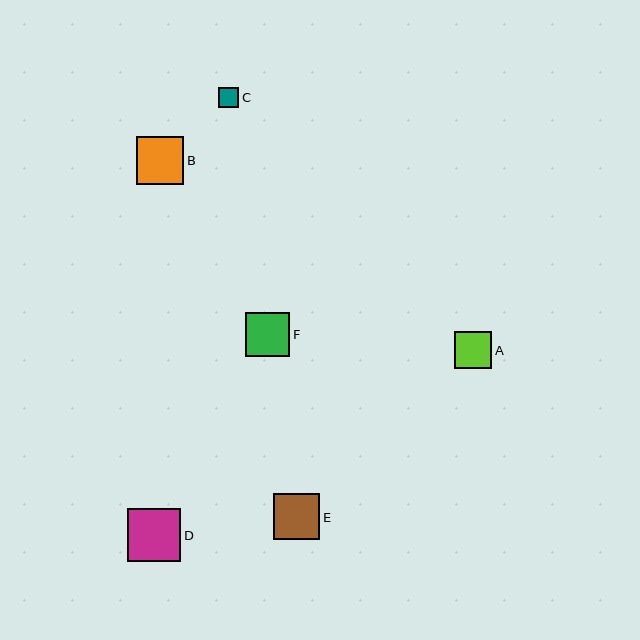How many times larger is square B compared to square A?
Square B is approximately 1.3 times the size of square A.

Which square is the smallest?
Square C is the smallest with a size of approximately 20 pixels.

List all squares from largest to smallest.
From largest to smallest: D, B, E, F, A, C.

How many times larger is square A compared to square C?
Square A is approximately 1.8 times the size of square C.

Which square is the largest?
Square D is the largest with a size of approximately 53 pixels.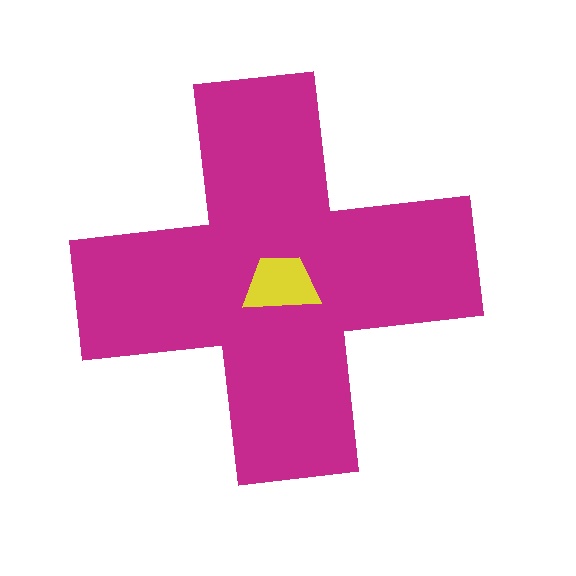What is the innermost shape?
The yellow trapezoid.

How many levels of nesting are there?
2.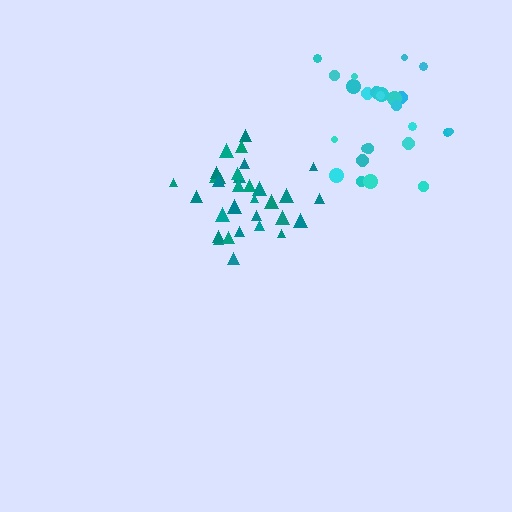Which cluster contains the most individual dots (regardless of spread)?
Teal (32).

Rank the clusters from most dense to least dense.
teal, cyan.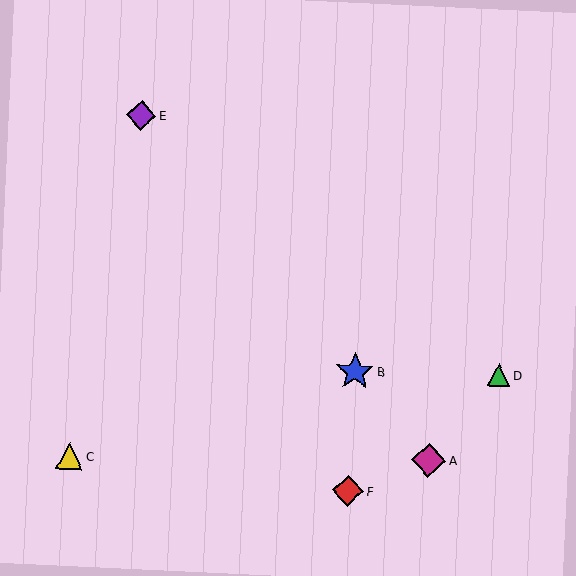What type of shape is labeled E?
Shape E is a purple diamond.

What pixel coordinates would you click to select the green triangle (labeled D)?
Click at (499, 375) to select the green triangle D.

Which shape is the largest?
The blue star (labeled B) is the largest.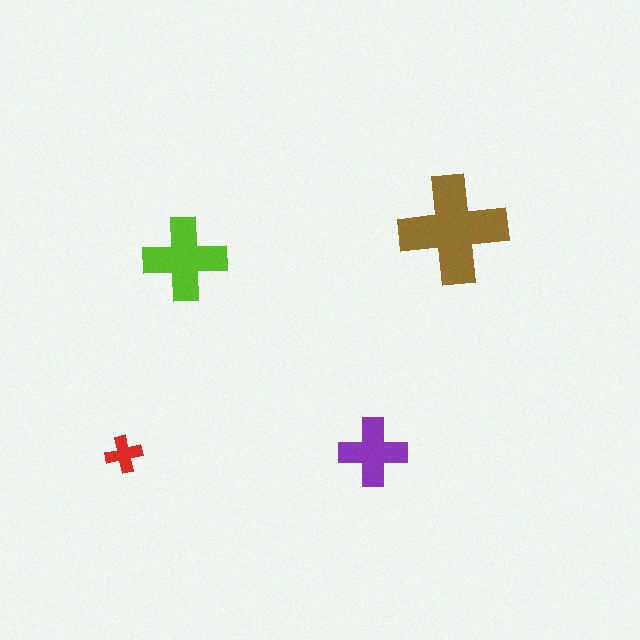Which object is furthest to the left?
The red cross is leftmost.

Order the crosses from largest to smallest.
the brown one, the lime one, the purple one, the red one.